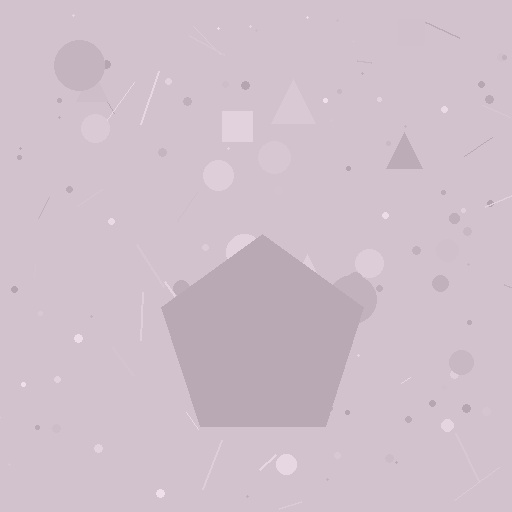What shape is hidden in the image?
A pentagon is hidden in the image.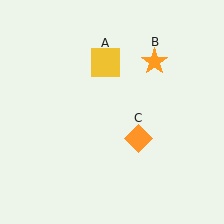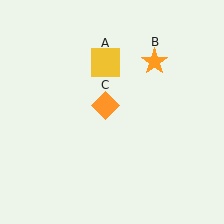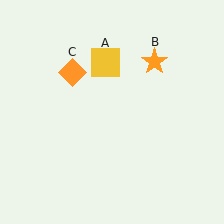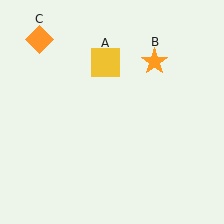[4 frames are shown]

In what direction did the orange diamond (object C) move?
The orange diamond (object C) moved up and to the left.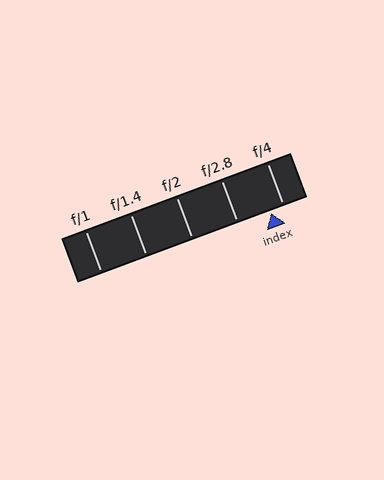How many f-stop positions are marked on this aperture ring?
There are 5 f-stop positions marked.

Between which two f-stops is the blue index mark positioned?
The index mark is between f/2.8 and f/4.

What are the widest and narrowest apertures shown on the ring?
The widest aperture shown is f/1 and the narrowest is f/4.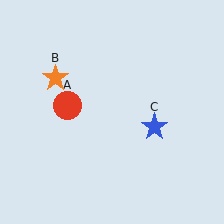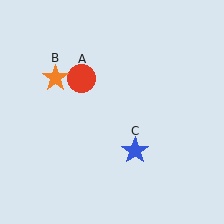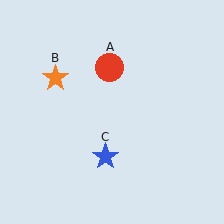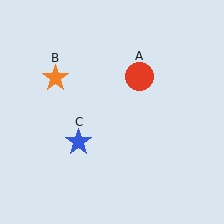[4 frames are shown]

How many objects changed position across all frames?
2 objects changed position: red circle (object A), blue star (object C).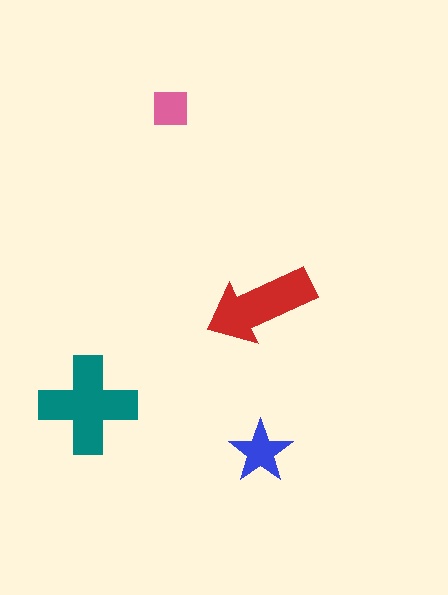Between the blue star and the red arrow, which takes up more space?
The red arrow.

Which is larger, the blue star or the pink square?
The blue star.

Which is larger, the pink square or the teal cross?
The teal cross.